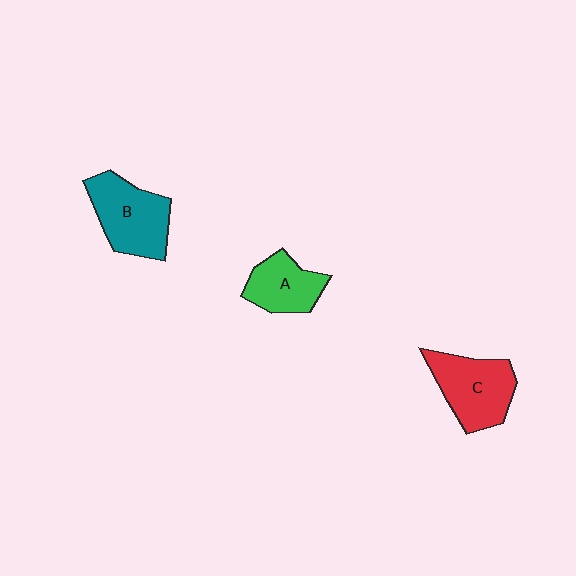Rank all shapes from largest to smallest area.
From largest to smallest: B (teal), C (red), A (green).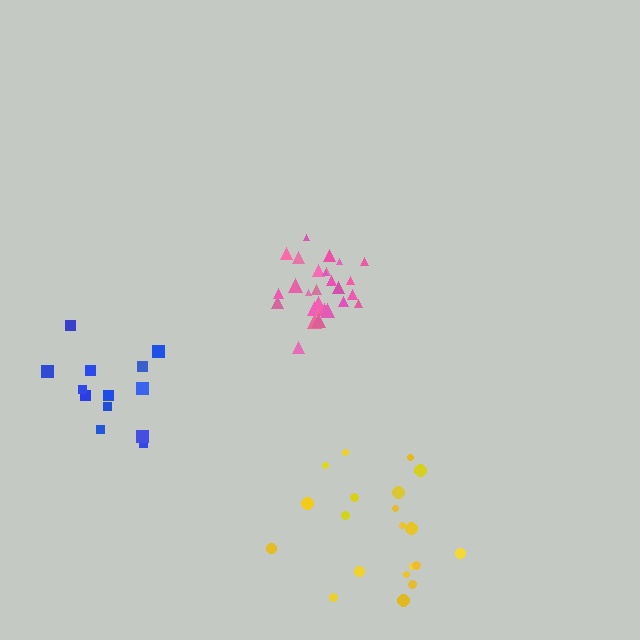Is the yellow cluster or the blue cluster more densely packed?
Blue.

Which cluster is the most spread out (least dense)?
Yellow.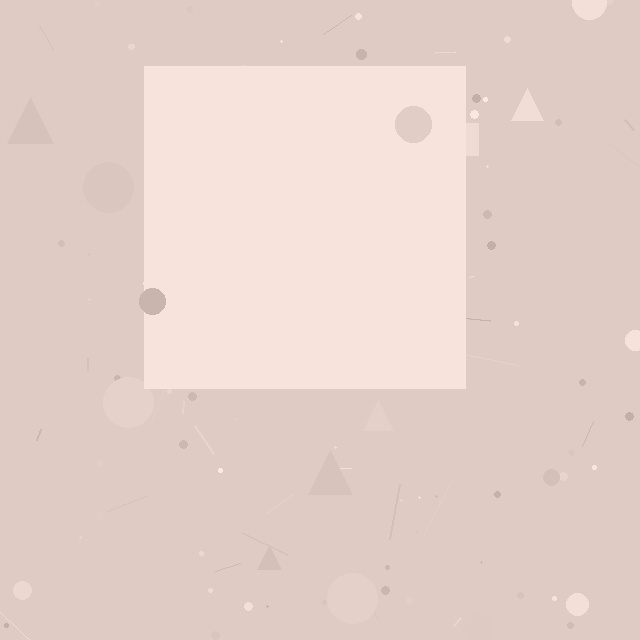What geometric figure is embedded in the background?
A square is embedded in the background.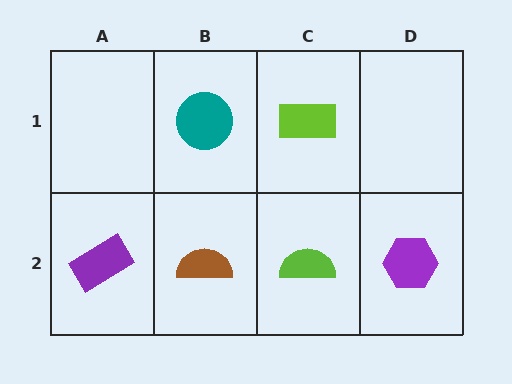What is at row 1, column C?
A lime rectangle.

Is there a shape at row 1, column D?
No, that cell is empty.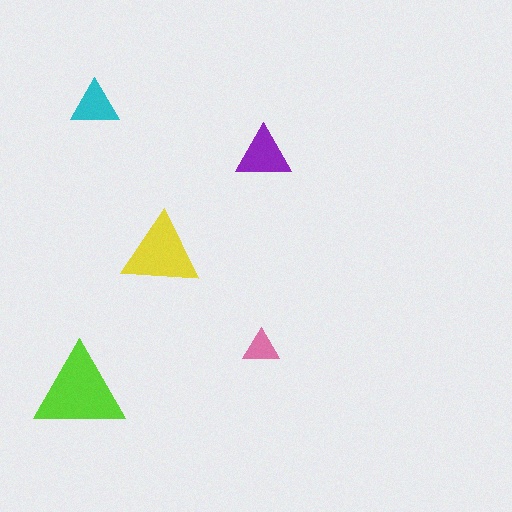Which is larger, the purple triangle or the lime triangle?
The lime one.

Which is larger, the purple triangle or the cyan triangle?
The purple one.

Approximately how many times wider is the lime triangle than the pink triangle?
About 2.5 times wider.